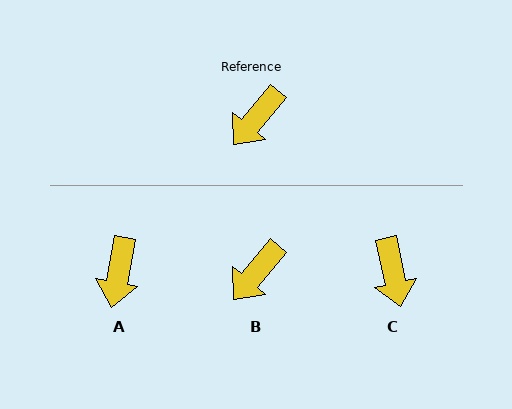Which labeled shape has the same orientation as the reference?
B.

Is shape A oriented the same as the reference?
No, it is off by about 29 degrees.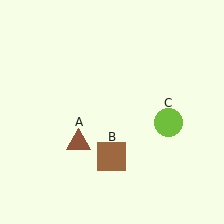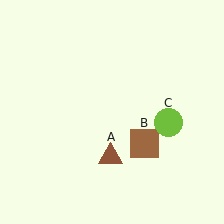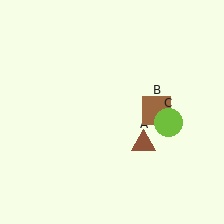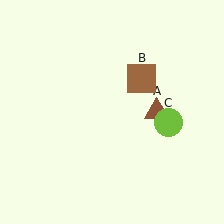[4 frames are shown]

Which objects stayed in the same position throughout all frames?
Lime circle (object C) remained stationary.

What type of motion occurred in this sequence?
The brown triangle (object A), brown square (object B) rotated counterclockwise around the center of the scene.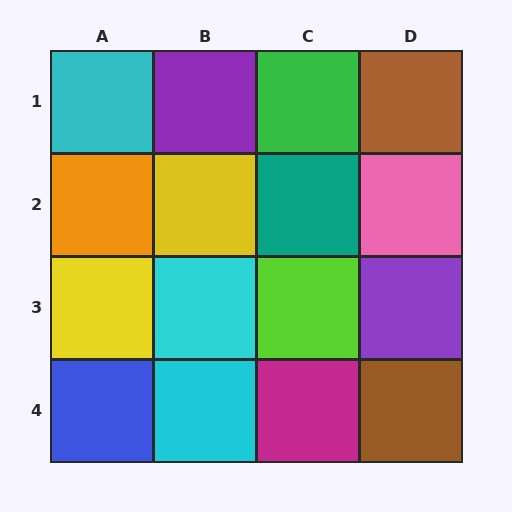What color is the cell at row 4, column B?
Cyan.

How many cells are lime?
1 cell is lime.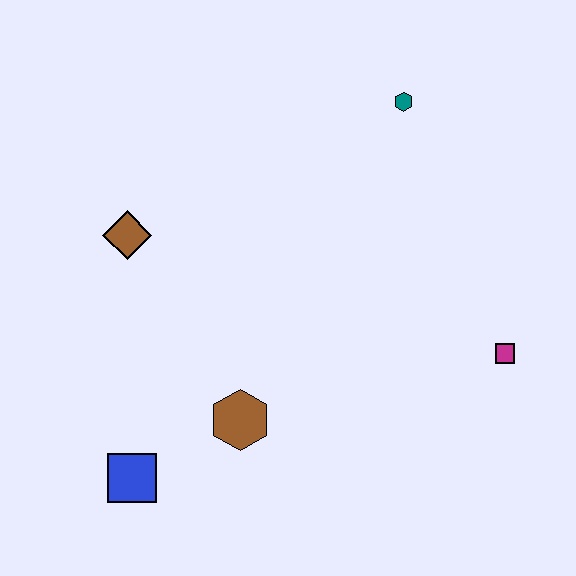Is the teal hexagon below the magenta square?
No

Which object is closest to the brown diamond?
The brown hexagon is closest to the brown diamond.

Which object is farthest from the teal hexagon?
The blue square is farthest from the teal hexagon.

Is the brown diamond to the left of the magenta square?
Yes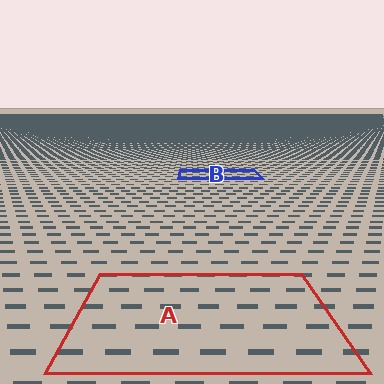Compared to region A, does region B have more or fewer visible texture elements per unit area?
Region B has more texture elements per unit area — they are packed more densely because it is farther away.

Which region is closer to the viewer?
Region A is closer. The texture elements there are larger and more spread out.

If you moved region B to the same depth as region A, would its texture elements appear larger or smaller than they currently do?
They would appear larger. At a closer depth, the same texture elements are projected at a bigger on-screen size.